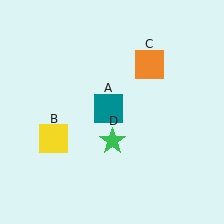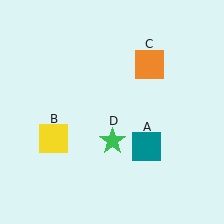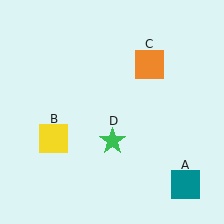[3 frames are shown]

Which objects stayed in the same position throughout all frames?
Yellow square (object B) and orange square (object C) and green star (object D) remained stationary.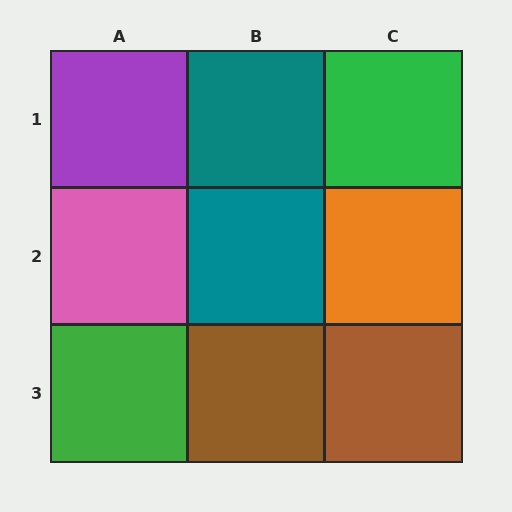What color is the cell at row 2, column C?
Orange.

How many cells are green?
2 cells are green.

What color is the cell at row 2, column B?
Teal.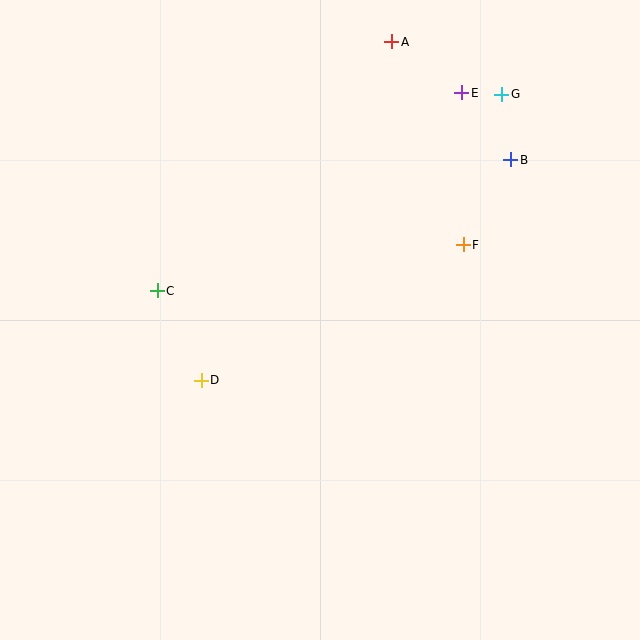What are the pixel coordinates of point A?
Point A is at (392, 42).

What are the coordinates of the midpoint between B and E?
The midpoint between B and E is at (486, 126).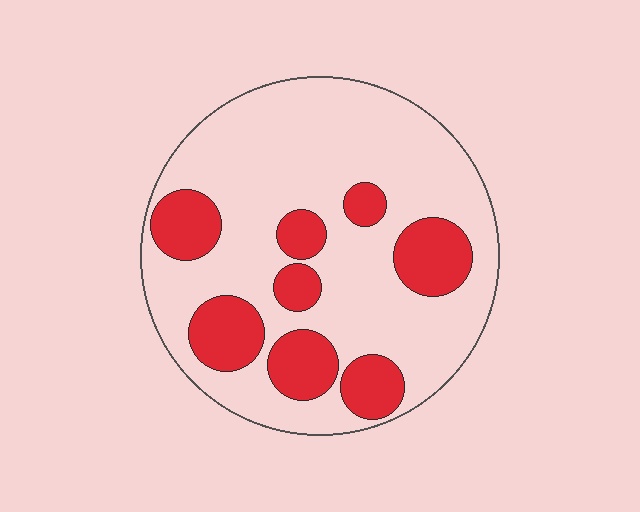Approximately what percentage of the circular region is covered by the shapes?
Approximately 25%.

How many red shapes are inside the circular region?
8.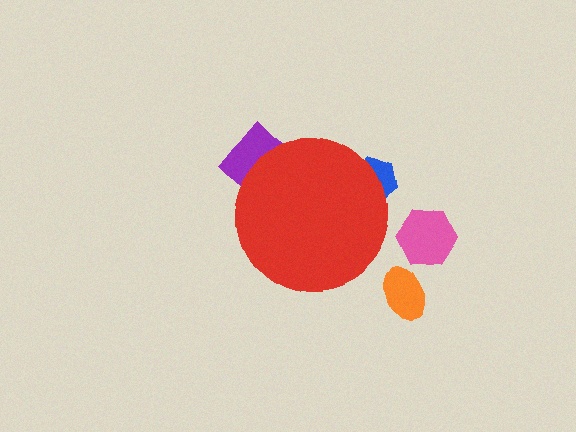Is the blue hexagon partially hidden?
Yes, the blue hexagon is partially hidden behind the red circle.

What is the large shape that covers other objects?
A red circle.